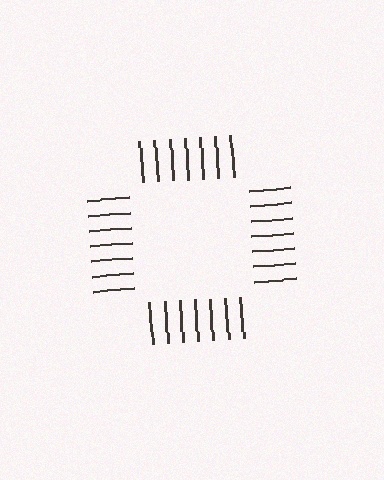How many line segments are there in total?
28 — 7 along each of the 4 edges.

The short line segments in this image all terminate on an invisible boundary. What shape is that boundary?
An illusory square — the line segments terminate on its edges but no continuous stroke is drawn.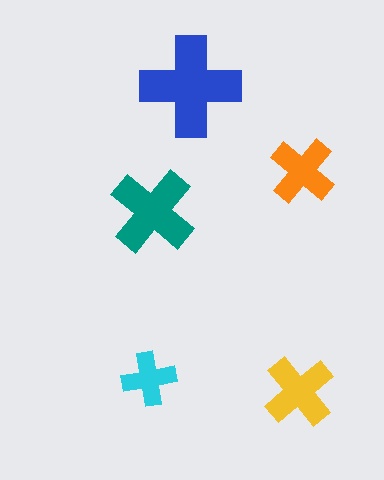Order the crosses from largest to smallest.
the blue one, the teal one, the yellow one, the orange one, the cyan one.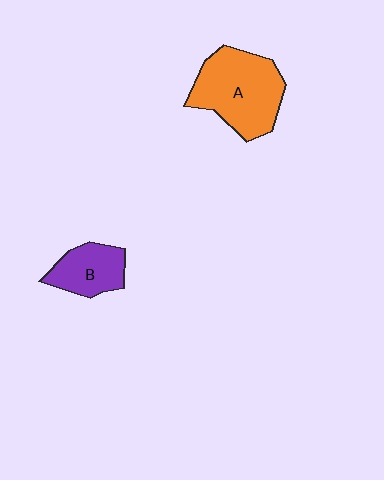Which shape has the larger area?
Shape A (orange).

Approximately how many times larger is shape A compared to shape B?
Approximately 1.9 times.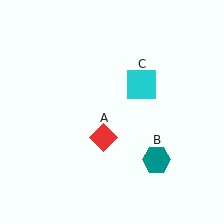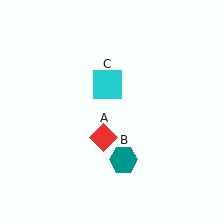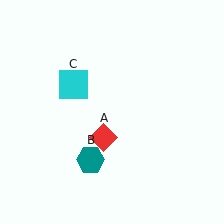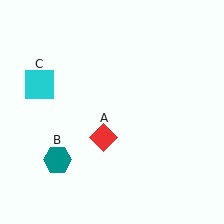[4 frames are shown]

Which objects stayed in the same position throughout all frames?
Red diamond (object A) remained stationary.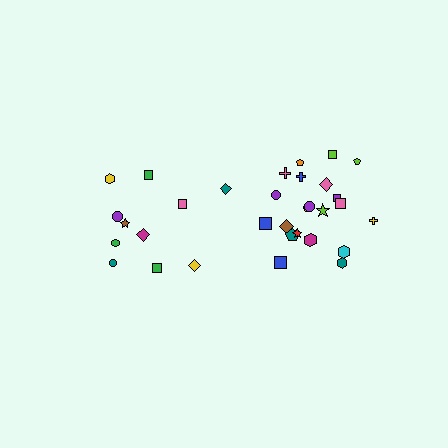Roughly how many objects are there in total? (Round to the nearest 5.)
Roughly 30 objects in total.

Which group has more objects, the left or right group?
The right group.